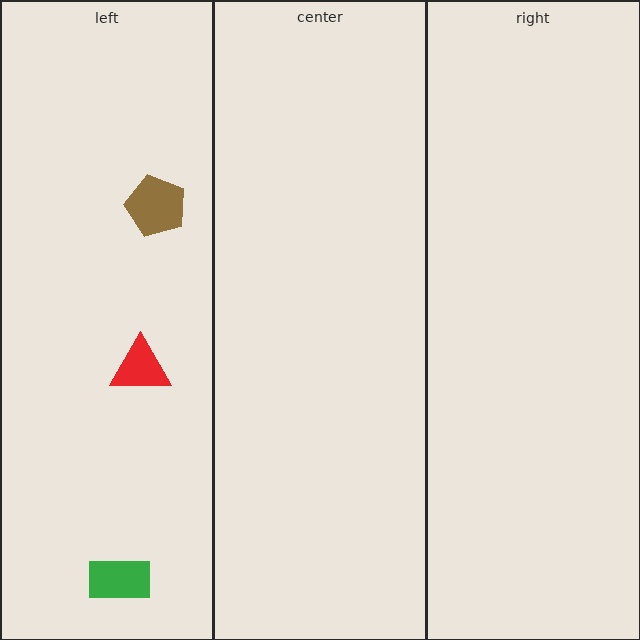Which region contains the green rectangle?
The left region.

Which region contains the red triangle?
The left region.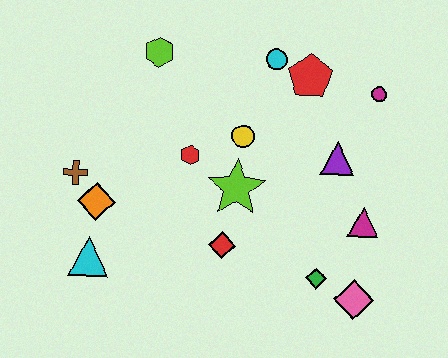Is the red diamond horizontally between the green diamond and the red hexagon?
Yes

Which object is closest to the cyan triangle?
The orange diamond is closest to the cyan triangle.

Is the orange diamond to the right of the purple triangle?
No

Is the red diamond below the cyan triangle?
No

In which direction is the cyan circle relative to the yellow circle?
The cyan circle is above the yellow circle.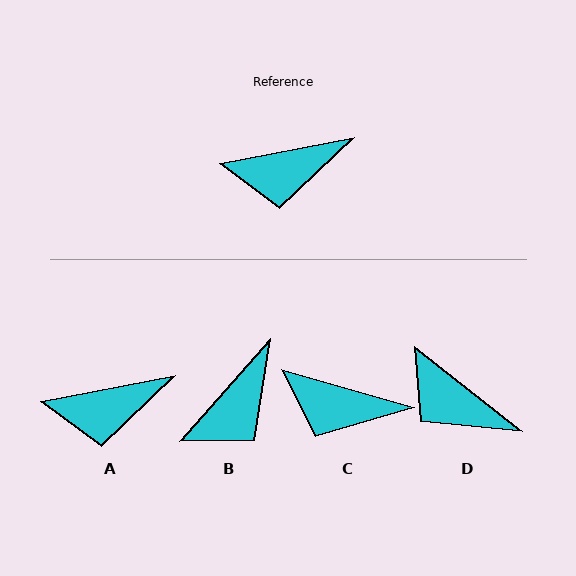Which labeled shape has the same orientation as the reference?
A.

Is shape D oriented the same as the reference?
No, it is off by about 49 degrees.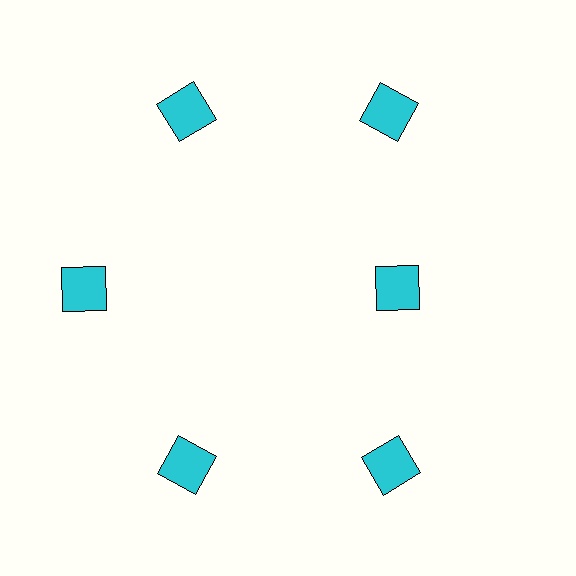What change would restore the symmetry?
The symmetry would be restored by moving it outward, back onto the ring so that all 6 squares sit at equal angles and equal distance from the center.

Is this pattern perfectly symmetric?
No. The 6 cyan squares are arranged in a ring, but one element near the 3 o'clock position is pulled inward toward the center, breaking the 6-fold rotational symmetry.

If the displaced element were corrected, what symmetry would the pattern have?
It would have 6-fold rotational symmetry — the pattern would map onto itself every 60 degrees.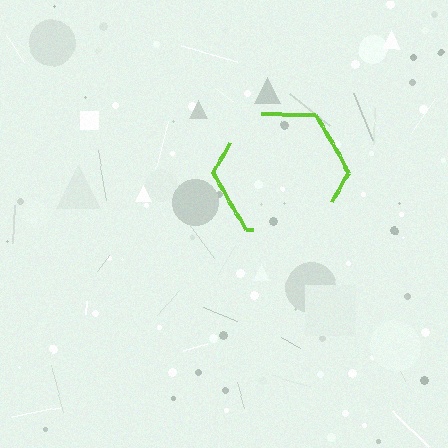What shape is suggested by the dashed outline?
The dashed outline suggests a hexagon.